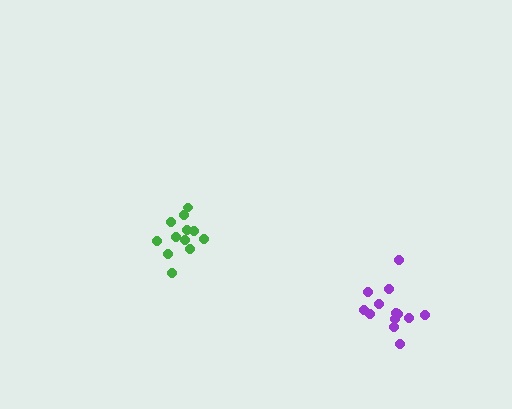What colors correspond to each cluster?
The clusters are colored: green, purple.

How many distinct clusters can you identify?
There are 2 distinct clusters.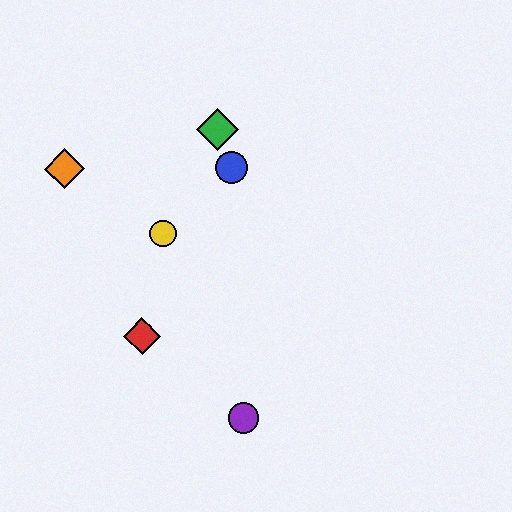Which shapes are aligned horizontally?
The blue circle, the orange diamond are aligned horizontally.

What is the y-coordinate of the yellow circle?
The yellow circle is at y≈233.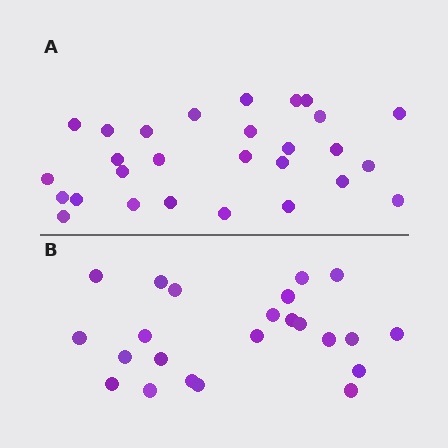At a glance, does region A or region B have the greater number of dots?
Region A (the top region) has more dots.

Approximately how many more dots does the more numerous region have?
Region A has about 5 more dots than region B.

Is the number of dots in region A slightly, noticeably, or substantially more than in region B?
Region A has only slightly more — the two regions are fairly close. The ratio is roughly 1.2 to 1.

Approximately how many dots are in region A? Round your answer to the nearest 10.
About 30 dots. (The exact count is 28, which rounds to 30.)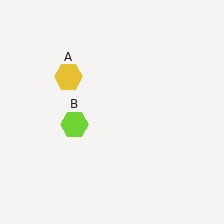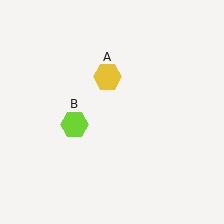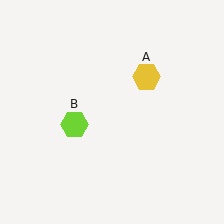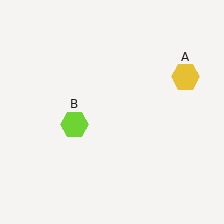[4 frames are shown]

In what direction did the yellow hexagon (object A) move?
The yellow hexagon (object A) moved right.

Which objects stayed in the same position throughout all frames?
Lime hexagon (object B) remained stationary.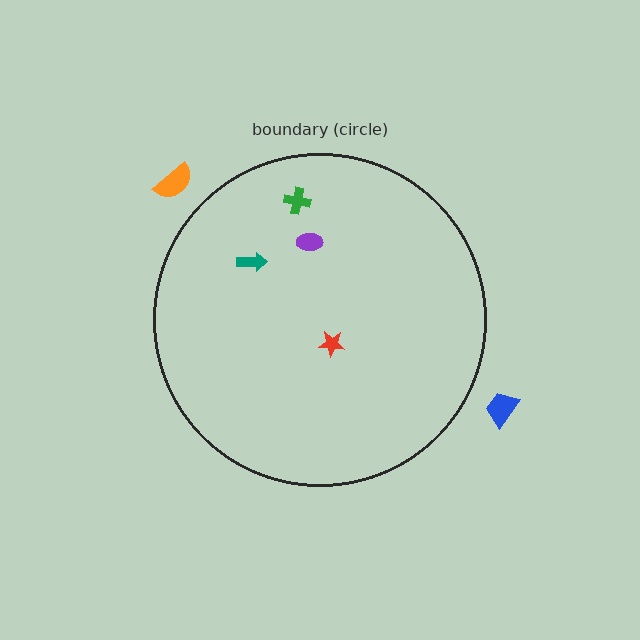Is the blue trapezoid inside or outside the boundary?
Outside.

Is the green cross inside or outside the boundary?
Inside.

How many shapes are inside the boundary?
4 inside, 2 outside.